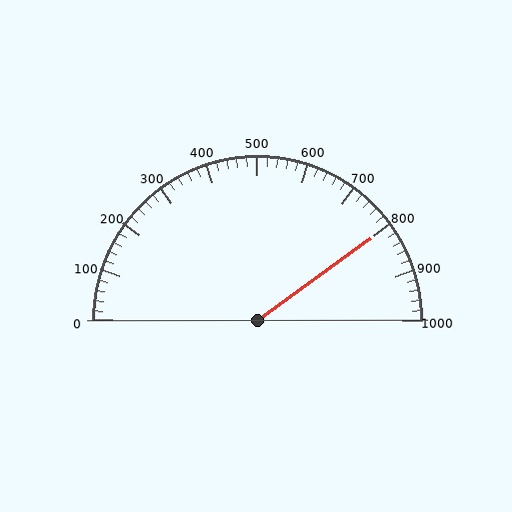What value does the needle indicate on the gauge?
The needle indicates approximately 800.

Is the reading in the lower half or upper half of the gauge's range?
The reading is in the upper half of the range (0 to 1000).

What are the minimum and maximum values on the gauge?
The gauge ranges from 0 to 1000.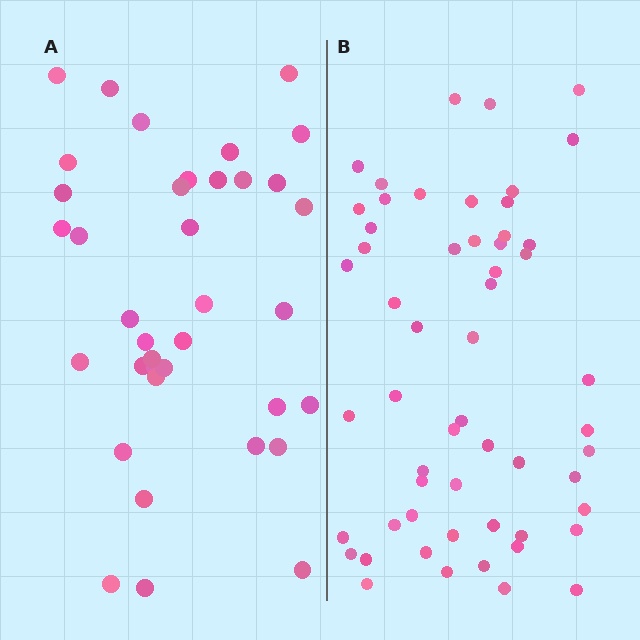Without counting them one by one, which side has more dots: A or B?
Region B (the right region) has more dots.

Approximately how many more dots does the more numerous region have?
Region B has approximately 20 more dots than region A.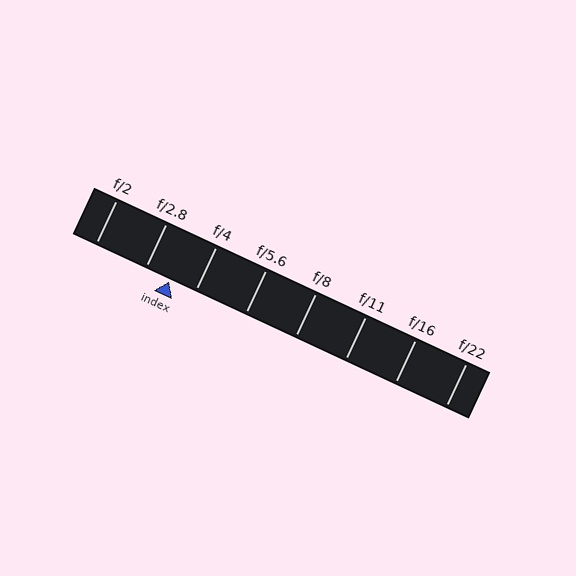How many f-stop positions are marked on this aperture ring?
There are 8 f-stop positions marked.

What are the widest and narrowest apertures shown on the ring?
The widest aperture shown is f/2 and the narrowest is f/22.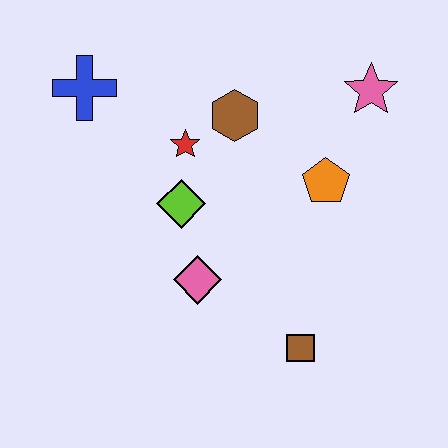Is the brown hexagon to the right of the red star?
Yes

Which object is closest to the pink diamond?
The lime diamond is closest to the pink diamond.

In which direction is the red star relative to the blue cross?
The red star is to the right of the blue cross.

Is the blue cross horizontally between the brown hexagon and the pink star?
No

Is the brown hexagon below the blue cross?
Yes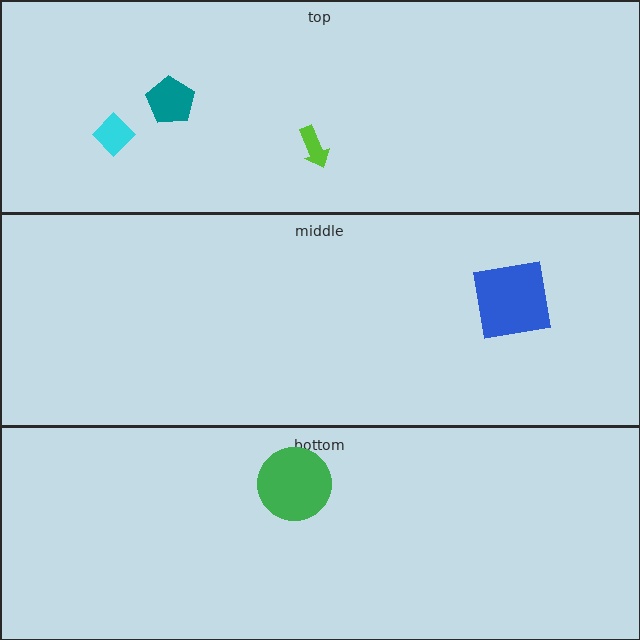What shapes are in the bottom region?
The green circle.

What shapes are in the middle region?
The blue square.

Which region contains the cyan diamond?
The top region.